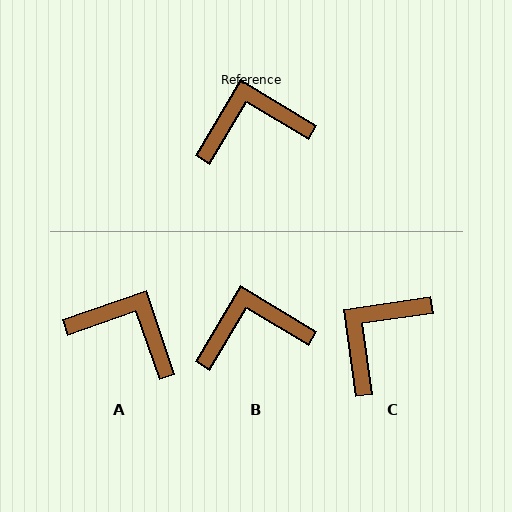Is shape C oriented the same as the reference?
No, it is off by about 39 degrees.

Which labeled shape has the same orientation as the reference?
B.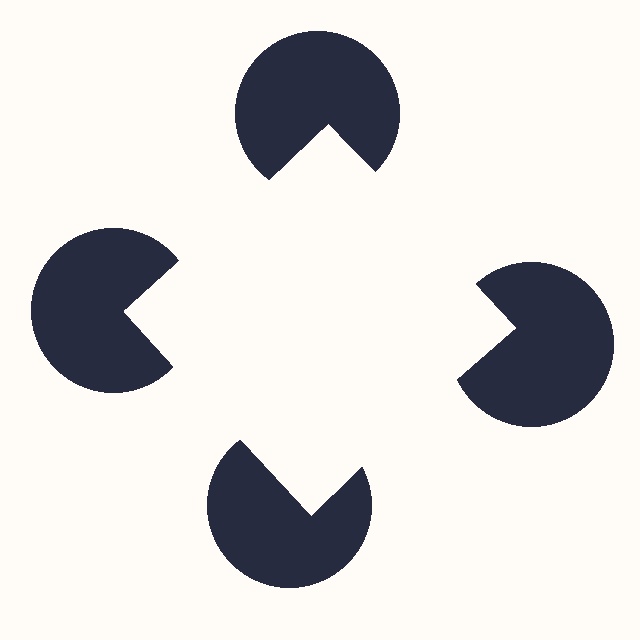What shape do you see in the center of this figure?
An illusory square — its edges are inferred from the aligned wedge cuts in the pac-man discs, not physically drawn.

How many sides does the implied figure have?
4 sides.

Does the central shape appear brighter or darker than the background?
It typically appears slightly brighter than the background, even though no actual brightness change is drawn.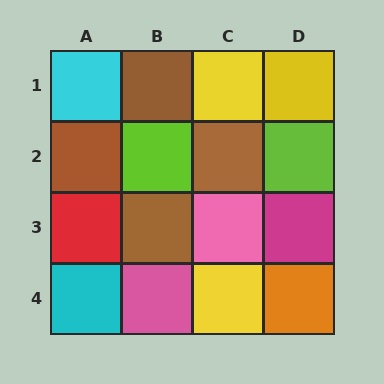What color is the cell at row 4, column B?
Pink.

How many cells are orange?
1 cell is orange.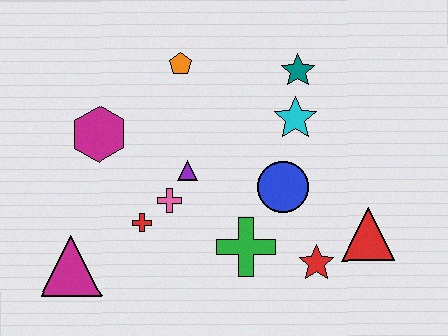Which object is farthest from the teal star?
The magenta triangle is farthest from the teal star.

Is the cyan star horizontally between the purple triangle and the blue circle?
No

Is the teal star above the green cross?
Yes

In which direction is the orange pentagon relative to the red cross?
The orange pentagon is above the red cross.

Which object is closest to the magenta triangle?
The red cross is closest to the magenta triangle.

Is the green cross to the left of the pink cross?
No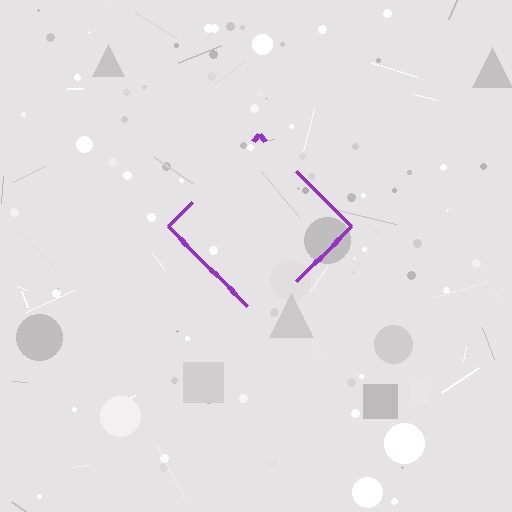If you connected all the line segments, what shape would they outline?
They would outline a diamond.